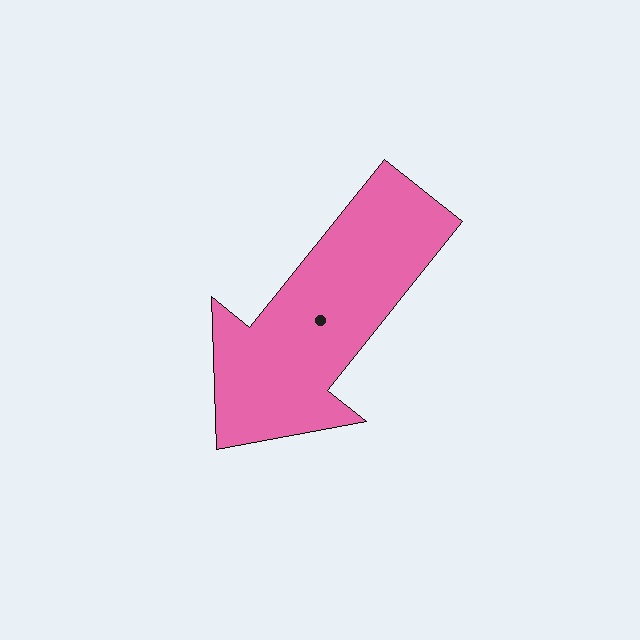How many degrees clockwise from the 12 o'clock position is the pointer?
Approximately 219 degrees.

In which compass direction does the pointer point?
Southwest.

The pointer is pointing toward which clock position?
Roughly 7 o'clock.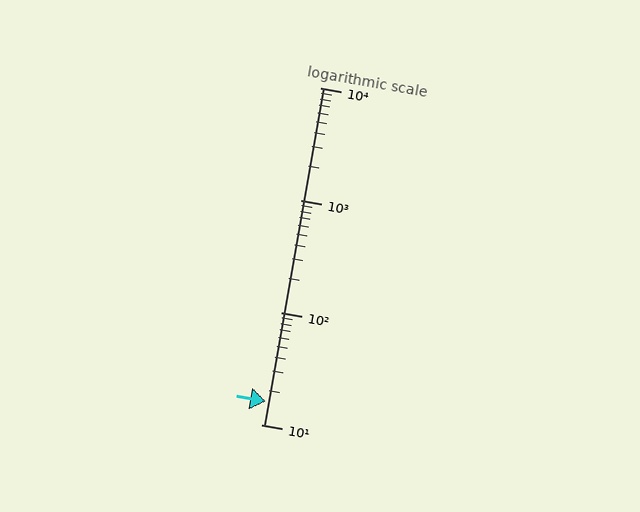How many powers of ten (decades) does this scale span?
The scale spans 3 decades, from 10 to 10000.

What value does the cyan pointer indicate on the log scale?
The pointer indicates approximately 16.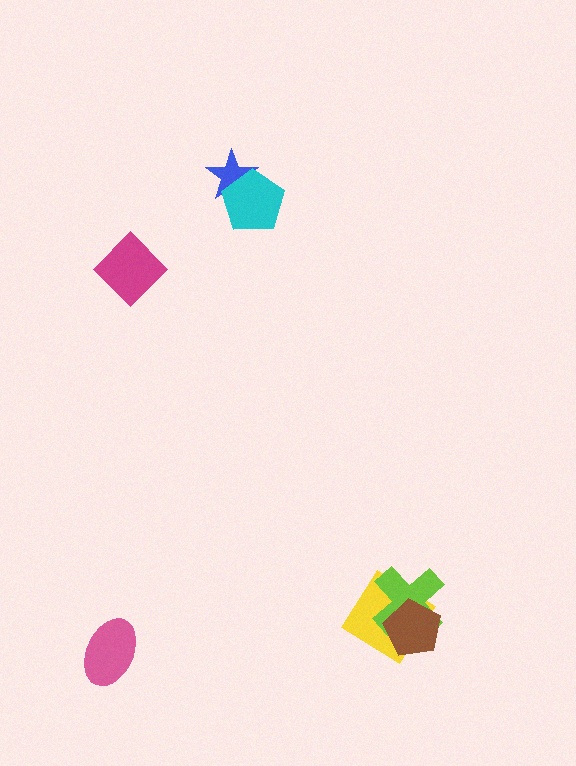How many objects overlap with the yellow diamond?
2 objects overlap with the yellow diamond.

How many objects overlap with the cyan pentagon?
1 object overlaps with the cyan pentagon.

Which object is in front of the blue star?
The cyan pentagon is in front of the blue star.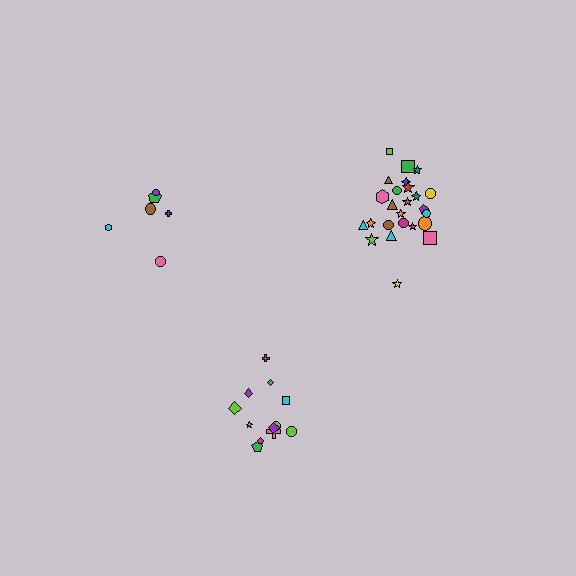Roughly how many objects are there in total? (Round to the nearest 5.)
Roughly 45 objects in total.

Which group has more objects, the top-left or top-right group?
The top-right group.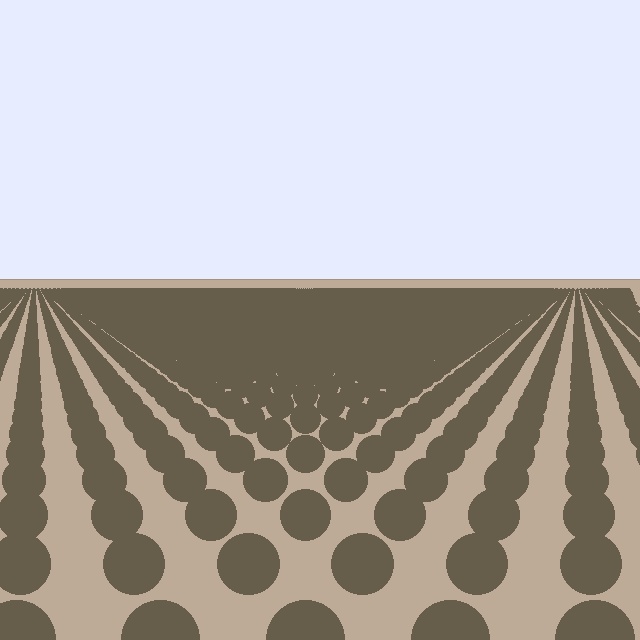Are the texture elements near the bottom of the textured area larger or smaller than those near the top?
Larger. Near the bottom, elements are closer to the viewer and appear at a bigger on-screen size.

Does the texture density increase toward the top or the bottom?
Density increases toward the top.